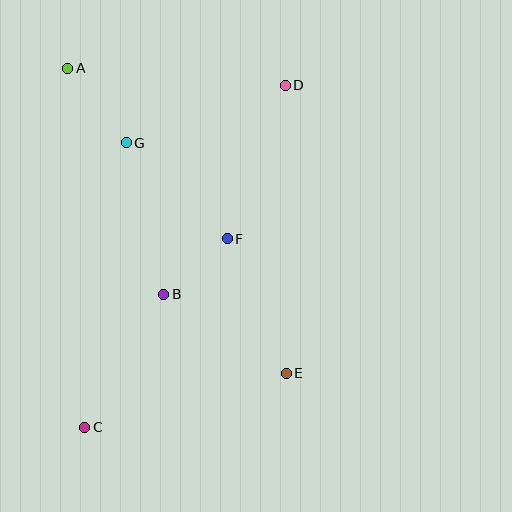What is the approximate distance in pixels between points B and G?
The distance between B and G is approximately 156 pixels.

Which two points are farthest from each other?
Points C and D are farthest from each other.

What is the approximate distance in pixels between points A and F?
The distance between A and F is approximately 234 pixels.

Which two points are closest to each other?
Points B and F are closest to each other.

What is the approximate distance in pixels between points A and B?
The distance between A and B is approximately 246 pixels.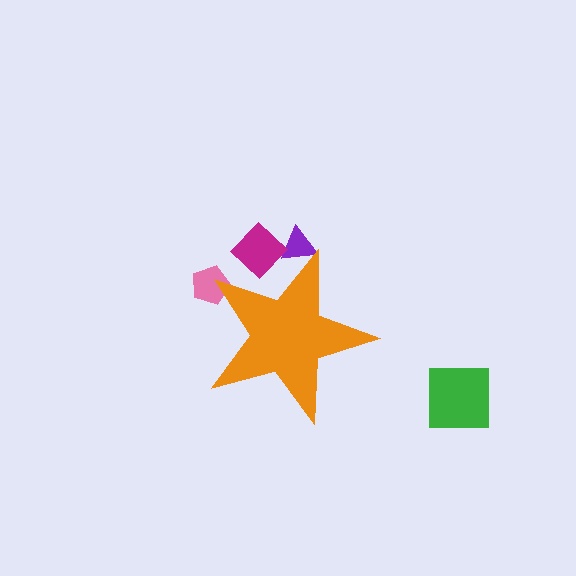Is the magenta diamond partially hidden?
Yes, the magenta diamond is partially hidden behind the orange star.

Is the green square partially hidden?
No, the green square is fully visible.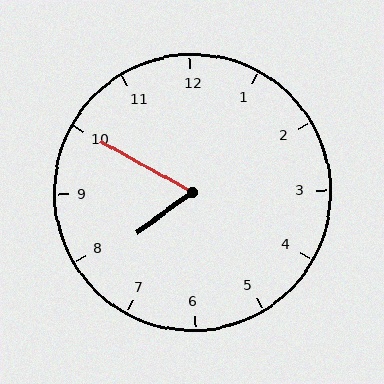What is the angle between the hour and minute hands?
Approximately 65 degrees.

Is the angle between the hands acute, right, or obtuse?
It is acute.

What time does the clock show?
7:50.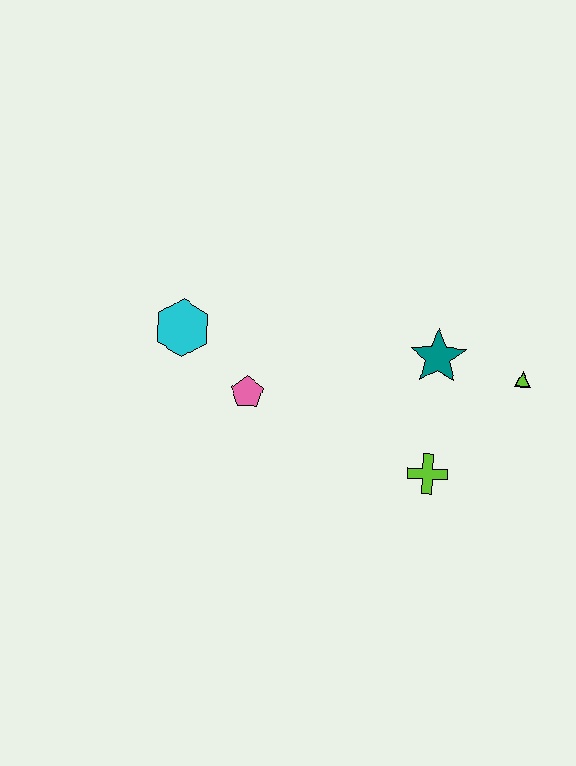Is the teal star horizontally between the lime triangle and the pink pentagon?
Yes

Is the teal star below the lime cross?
No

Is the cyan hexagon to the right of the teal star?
No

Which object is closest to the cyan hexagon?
The pink pentagon is closest to the cyan hexagon.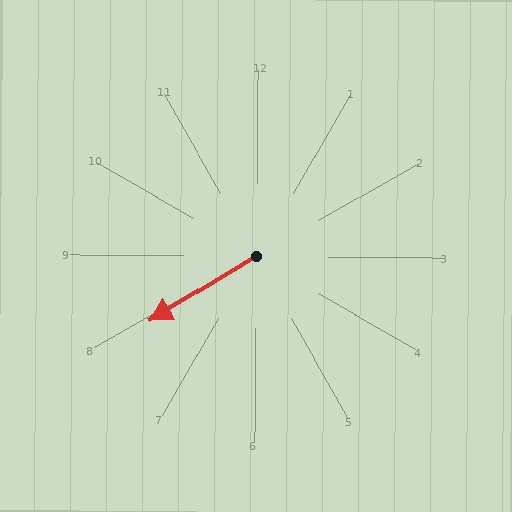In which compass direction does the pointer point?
Southwest.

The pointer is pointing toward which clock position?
Roughly 8 o'clock.